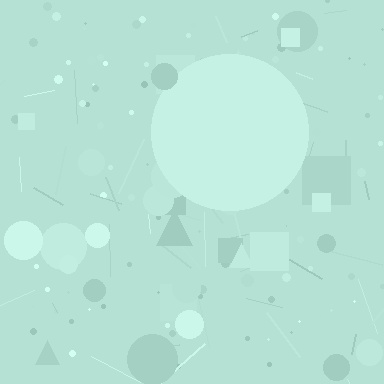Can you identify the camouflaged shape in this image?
The camouflaged shape is a circle.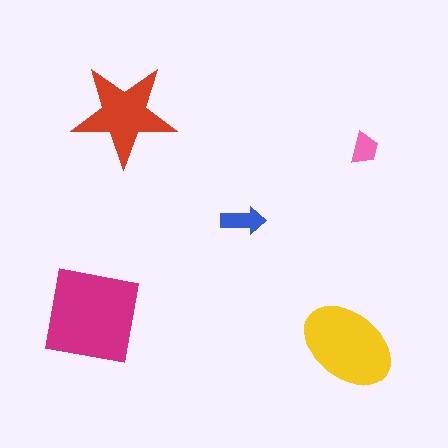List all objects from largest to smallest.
The magenta square, the yellow ellipse, the red star, the blue arrow, the pink trapezoid.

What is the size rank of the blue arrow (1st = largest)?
4th.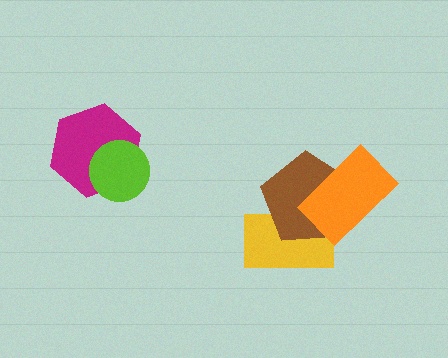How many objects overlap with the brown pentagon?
2 objects overlap with the brown pentagon.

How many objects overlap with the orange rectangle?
2 objects overlap with the orange rectangle.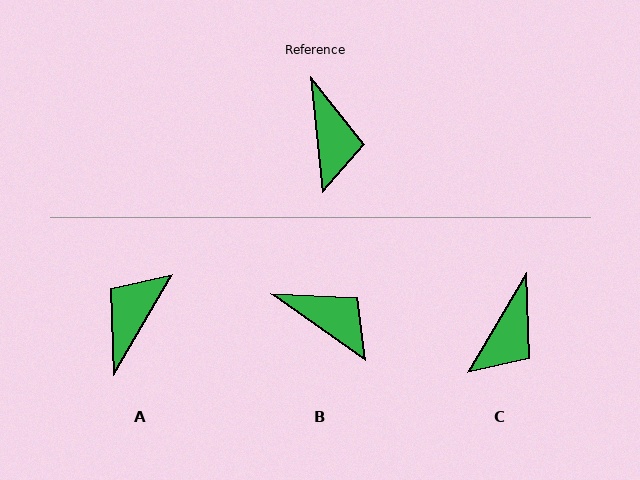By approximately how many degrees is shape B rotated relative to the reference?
Approximately 49 degrees counter-clockwise.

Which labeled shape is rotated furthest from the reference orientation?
A, about 144 degrees away.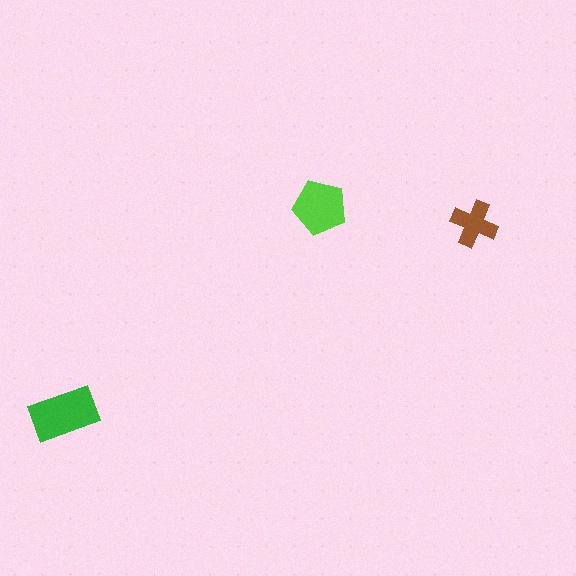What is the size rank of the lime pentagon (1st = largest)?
2nd.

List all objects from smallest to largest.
The brown cross, the lime pentagon, the green rectangle.